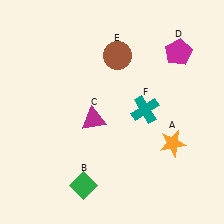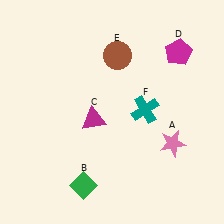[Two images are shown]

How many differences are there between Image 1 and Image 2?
There is 1 difference between the two images.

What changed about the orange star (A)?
In Image 1, A is orange. In Image 2, it changed to pink.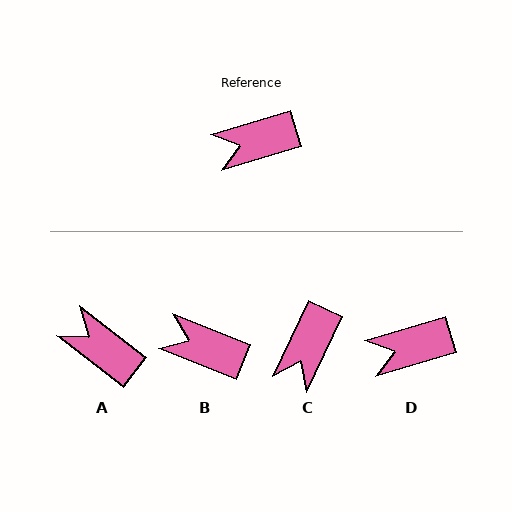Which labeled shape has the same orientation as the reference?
D.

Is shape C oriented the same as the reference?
No, it is off by about 48 degrees.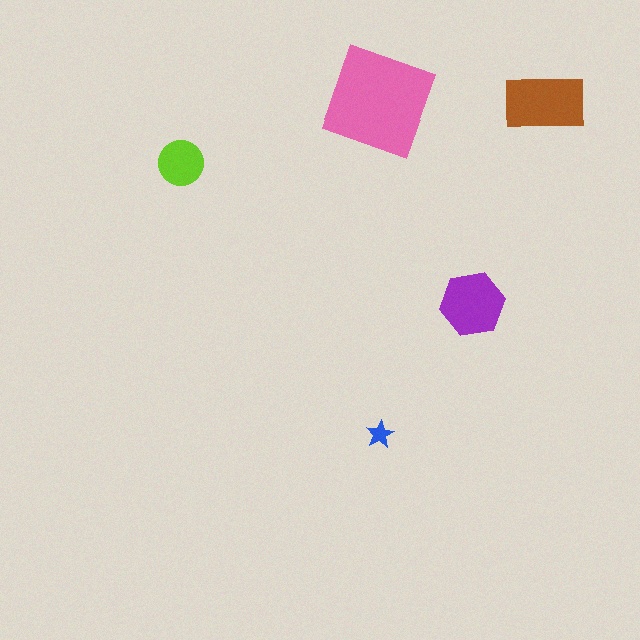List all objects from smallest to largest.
The blue star, the lime circle, the purple hexagon, the brown rectangle, the pink diamond.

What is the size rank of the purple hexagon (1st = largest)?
3rd.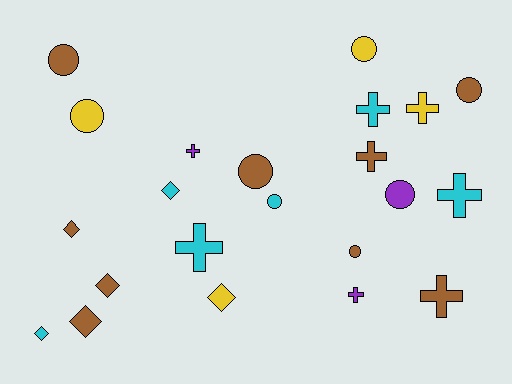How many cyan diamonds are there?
There are 2 cyan diamonds.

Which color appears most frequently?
Brown, with 9 objects.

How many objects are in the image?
There are 22 objects.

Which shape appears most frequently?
Cross, with 8 objects.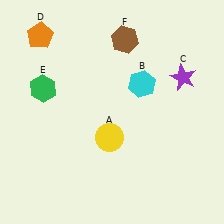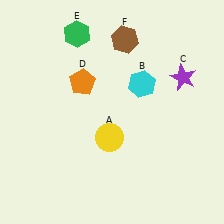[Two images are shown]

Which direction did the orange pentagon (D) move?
The orange pentagon (D) moved down.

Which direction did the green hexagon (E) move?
The green hexagon (E) moved up.